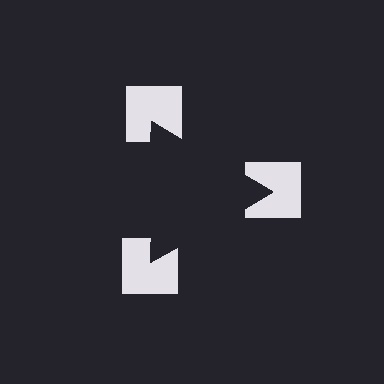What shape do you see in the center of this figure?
An illusory triangle — its edges are inferred from the aligned wedge cuts in the notched squares, not physically drawn.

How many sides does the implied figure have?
3 sides.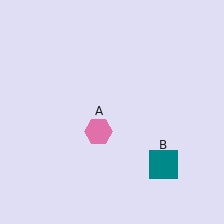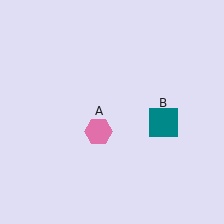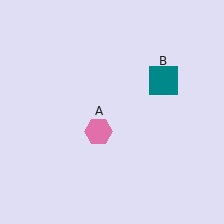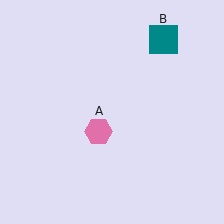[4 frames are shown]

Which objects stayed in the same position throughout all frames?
Pink hexagon (object A) remained stationary.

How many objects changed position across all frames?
1 object changed position: teal square (object B).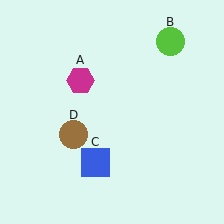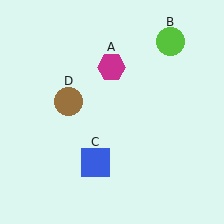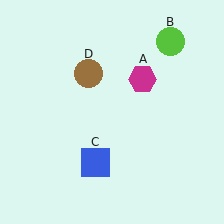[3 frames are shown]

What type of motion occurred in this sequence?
The magenta hexagon (object A), brown circle (object D) rotated clockwise around the center of the scene.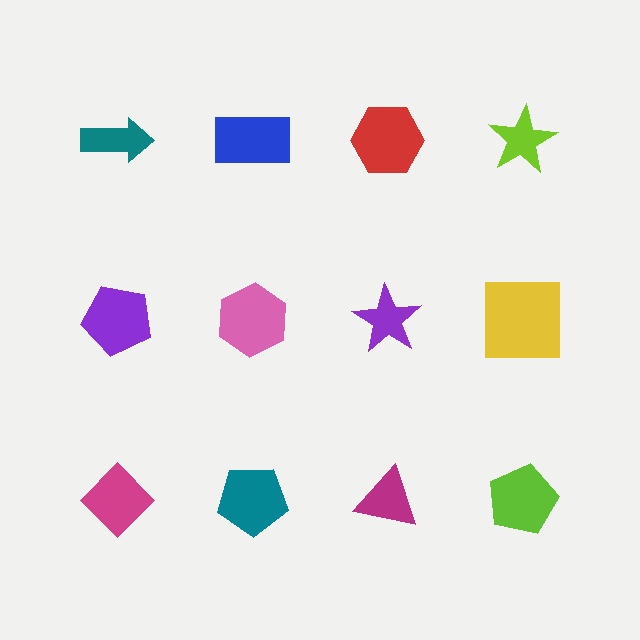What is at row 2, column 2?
A pink hexagon.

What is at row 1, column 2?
A blue rectangle.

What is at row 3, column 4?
A lime pentagon.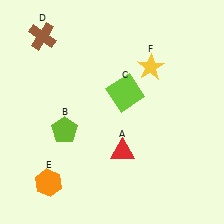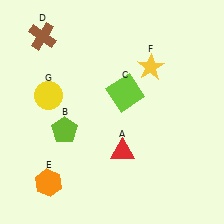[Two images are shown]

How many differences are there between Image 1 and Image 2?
There is 1 difference between the two images.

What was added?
A yellow circle (G) was added in Image 2.